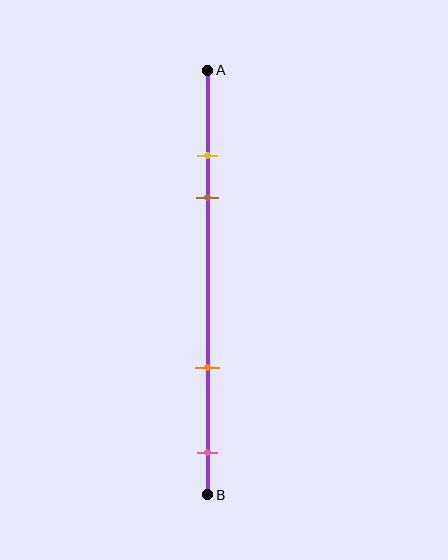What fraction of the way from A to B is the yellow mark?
The yellow mark is approximately 20% (0.2) of the way from A to B.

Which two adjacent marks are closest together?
The yellow and brown marks are the closest adjacent pair.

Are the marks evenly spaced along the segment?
No, the marks are not evenly spaced.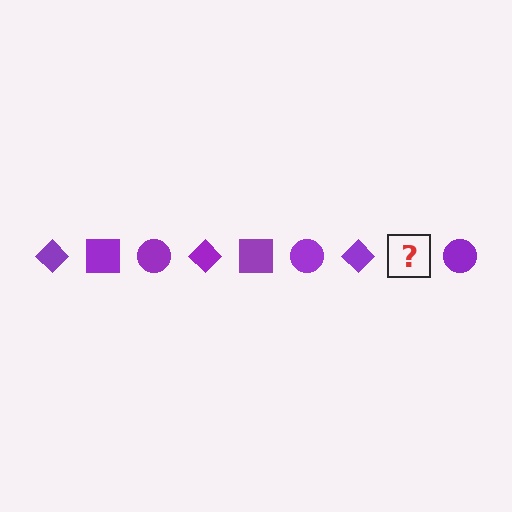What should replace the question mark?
The question mark should be replaced with a purple square.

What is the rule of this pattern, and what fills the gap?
The rule is that the pattern cycles through diamond, square, circle shapes in purple. The gap should be filled with a purple square.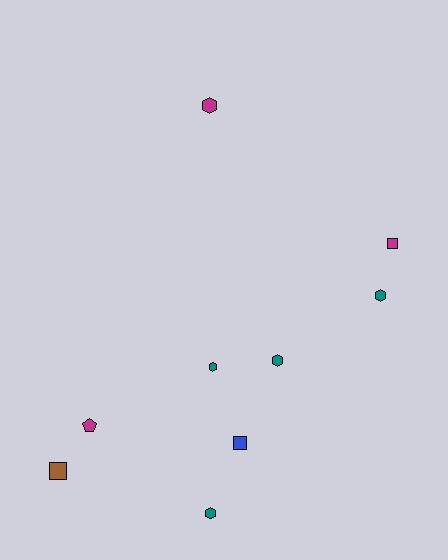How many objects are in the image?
There are 9 objects.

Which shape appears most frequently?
Hexagon, with 5 objects.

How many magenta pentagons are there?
There is 1 magenta pentagon.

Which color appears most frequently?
Teal, with 4 objects.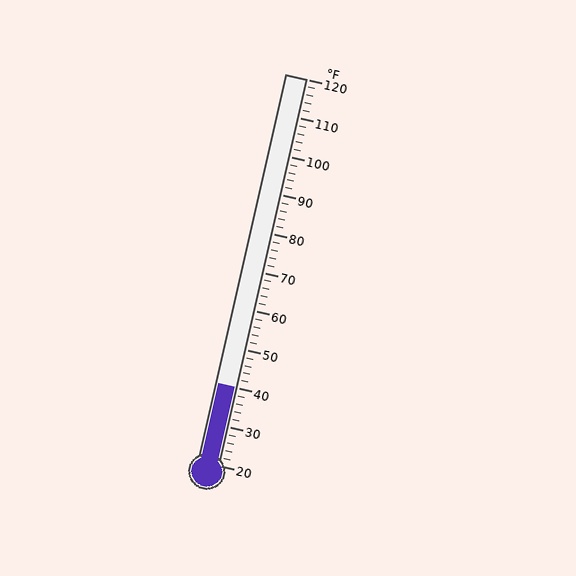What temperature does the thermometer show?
The thermometer shows approximately 40°F.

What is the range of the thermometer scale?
The thermometer scale ranges from 20°F to 120°F.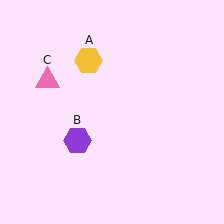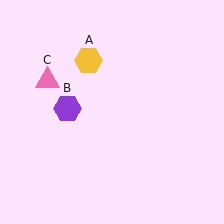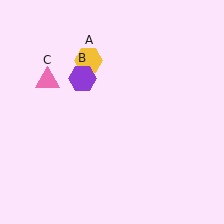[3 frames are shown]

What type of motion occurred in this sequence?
The purple hexagon (object B) rotated clockwise around the center of the scene.